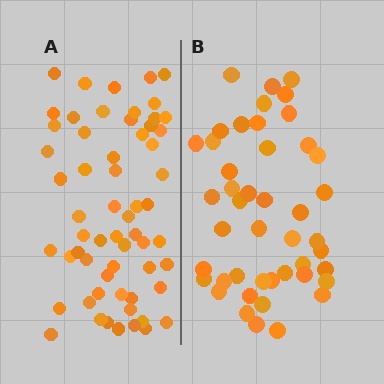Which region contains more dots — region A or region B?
Region A (the left region) has more dots.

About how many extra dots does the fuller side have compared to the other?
Region A has approximately 15 more dots than region B.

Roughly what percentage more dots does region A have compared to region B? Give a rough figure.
About 35% more.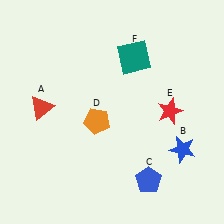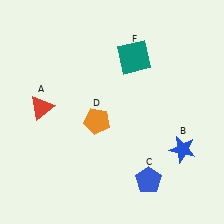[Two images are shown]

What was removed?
The red star (E) was removed in Image 2.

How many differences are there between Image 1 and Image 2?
There is 1 difference between the two images.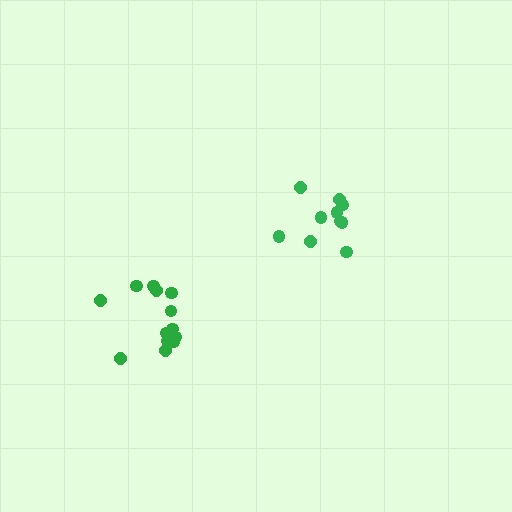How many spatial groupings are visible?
There are 2 spatial groupings.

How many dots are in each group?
Group 1: 13 dots, Group 2: 10 dots (23 total).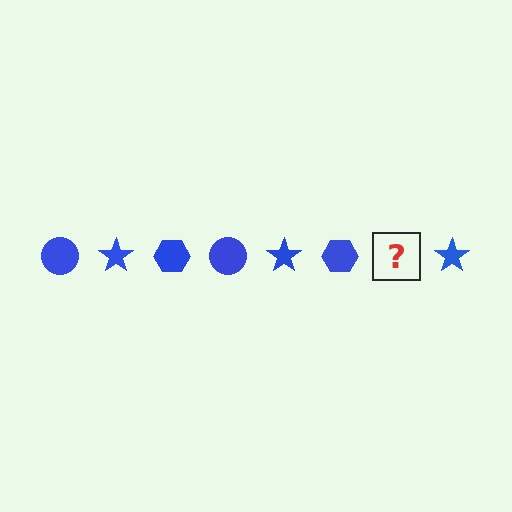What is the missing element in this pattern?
The missing element is a blue circle.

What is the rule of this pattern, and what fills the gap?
The rule is that the pattern cycles through circle, star, hexagon shapes in blue. The gap should be filled with a blue circle.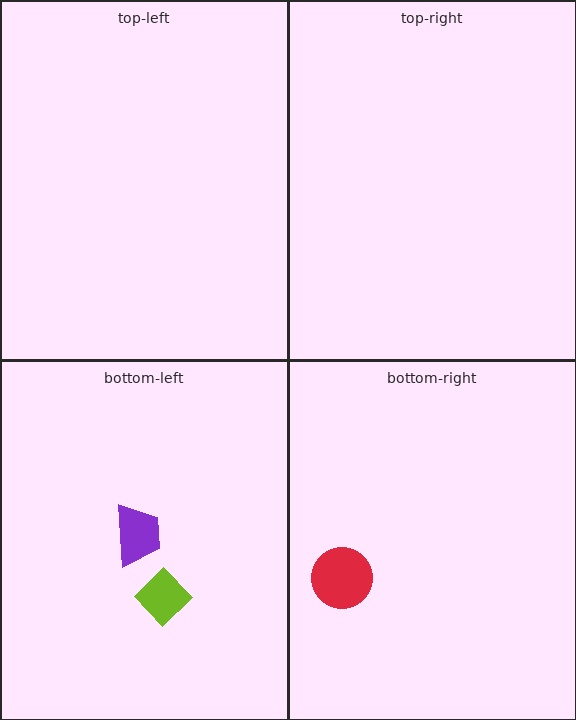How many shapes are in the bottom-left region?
2.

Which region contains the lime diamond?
The bottom-left region.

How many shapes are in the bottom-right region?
1.